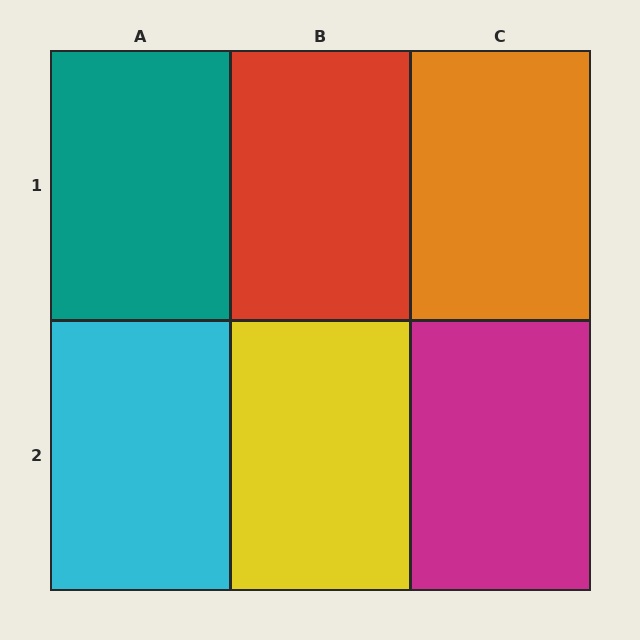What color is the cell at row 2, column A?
Cyan.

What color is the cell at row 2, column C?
Magenta.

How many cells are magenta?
1 cell is magenta.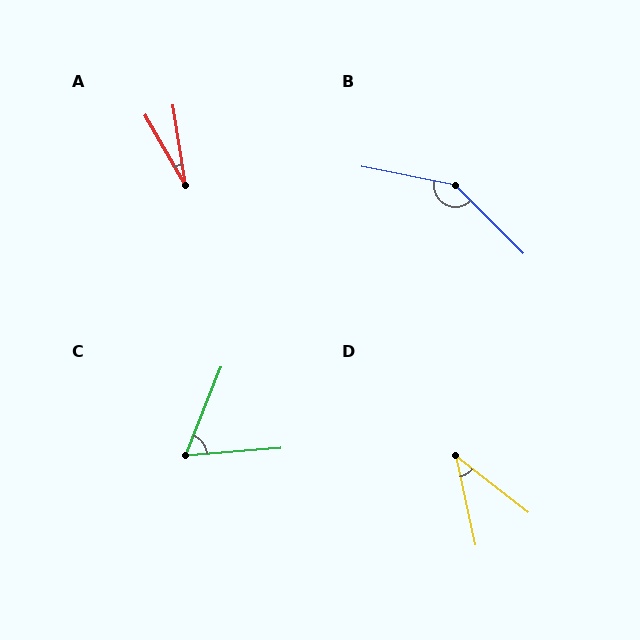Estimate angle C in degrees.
Approximately 63 degrees.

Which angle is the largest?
B, at approximately 146 degrees.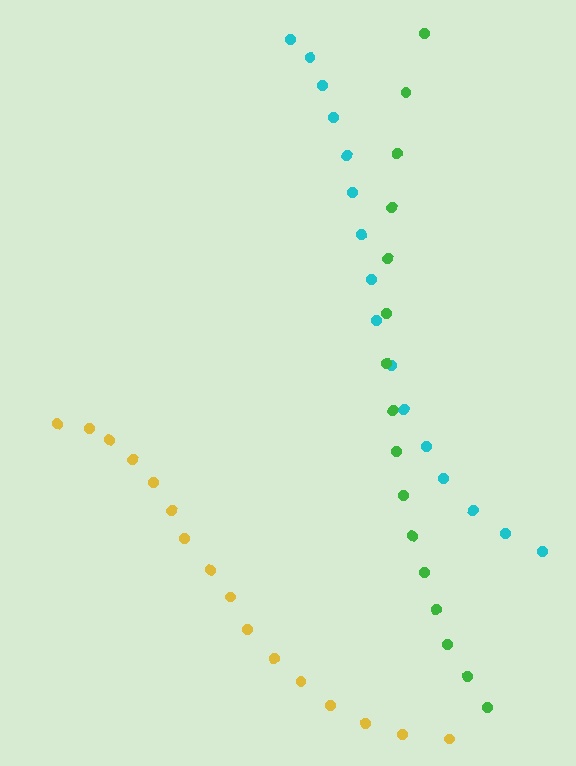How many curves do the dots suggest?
There are 3 distinct paths.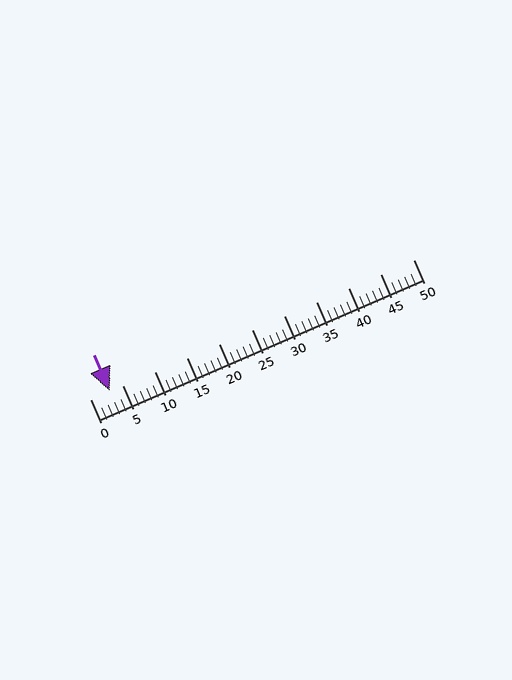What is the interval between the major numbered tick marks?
The major tick marks are spaced 5 units apart.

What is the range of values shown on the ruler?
The ruler shows values from 0 to 50.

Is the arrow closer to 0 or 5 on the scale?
The arrow is closer to 5.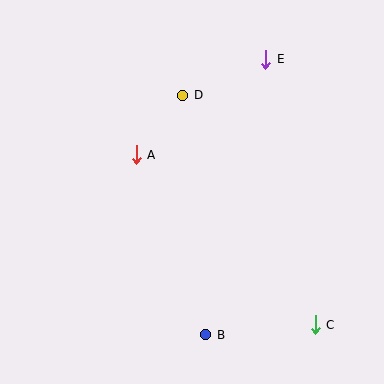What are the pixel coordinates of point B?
Point B is at (206, 335).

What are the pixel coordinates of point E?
Point E is at (266, 59).